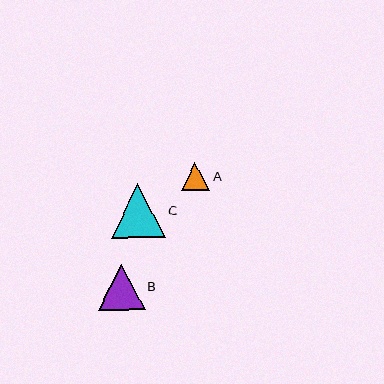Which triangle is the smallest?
Triangle A is the smallest with a size of approximately 28 pixels.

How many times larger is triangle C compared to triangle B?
Triangle C is approximately 1.2 times the size of triangle B.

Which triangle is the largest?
Triangle C is the largest with a size of approximately 54 pixels.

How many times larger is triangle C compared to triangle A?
Triangle C is approximately 1.9 times the size of triangle A.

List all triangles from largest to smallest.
From largest to smallest: C, B, A.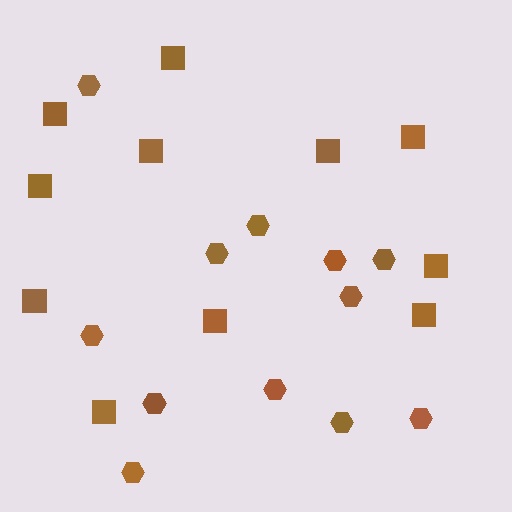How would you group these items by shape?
There are 2 groups: one group of hexagons (12) and one group of squares (11).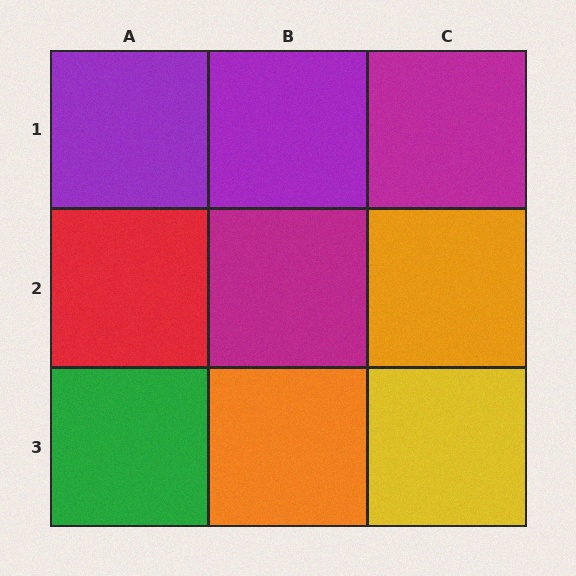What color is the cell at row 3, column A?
Green.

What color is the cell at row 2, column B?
Magenta.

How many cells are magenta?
2 cells are magenta.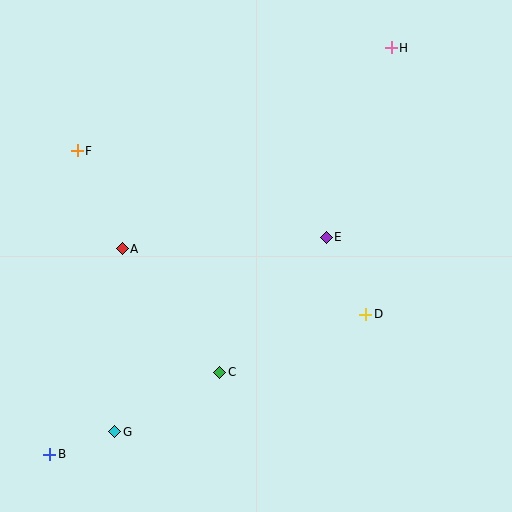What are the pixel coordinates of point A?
Point A is at (122, 249).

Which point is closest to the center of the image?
Point E at (326, 237) is closest to the center.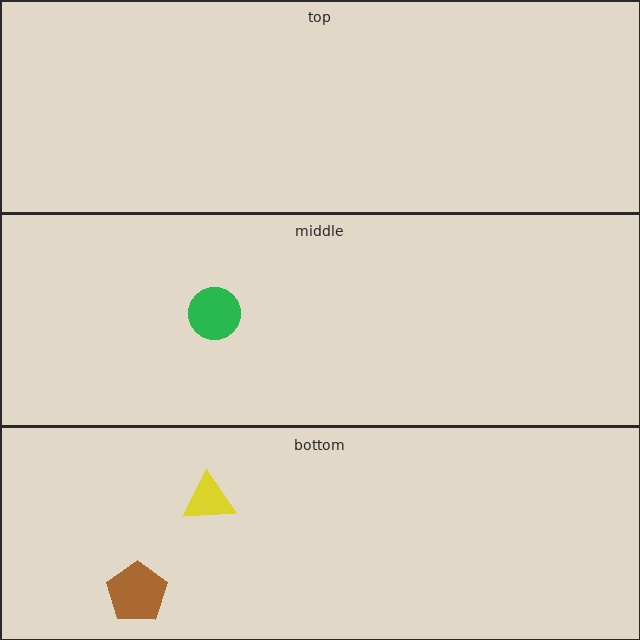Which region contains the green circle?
The middle region.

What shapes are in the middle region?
The green circle.